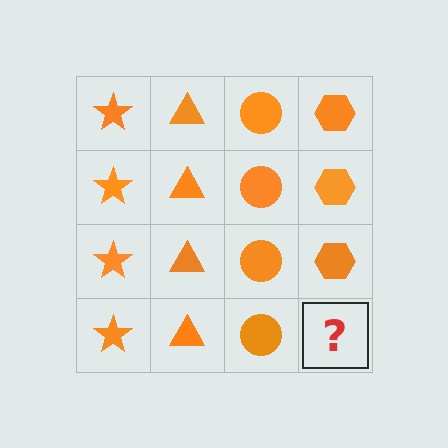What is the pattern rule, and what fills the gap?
The rule is that each column has a consistent shape. The gap should be filled with an orange hexagon.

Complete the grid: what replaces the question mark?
The question mark should be replaced with an orange hexagon.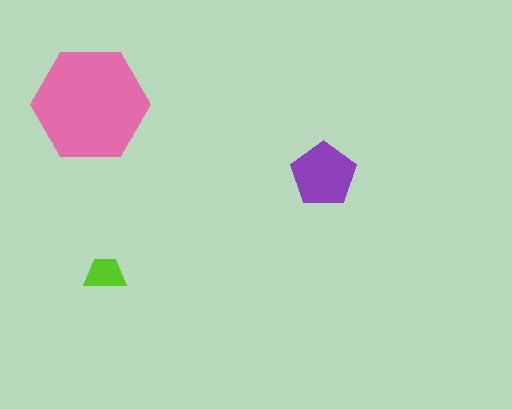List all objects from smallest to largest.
The lime trapezoid, the purple pentagon, the pink hexagon.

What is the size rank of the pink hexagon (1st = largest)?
1st.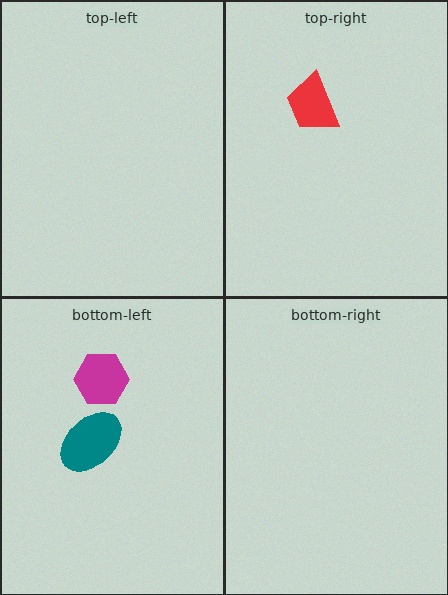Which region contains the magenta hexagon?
The bottom-left region.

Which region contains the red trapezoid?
The top-right region.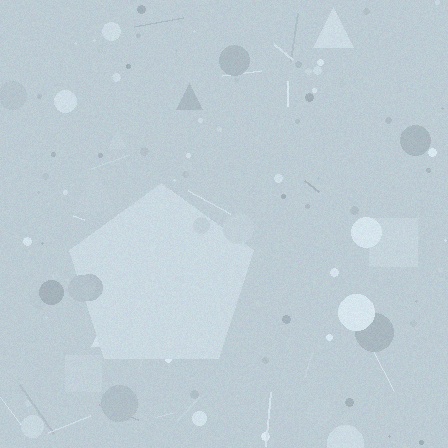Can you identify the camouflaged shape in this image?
The camouflaged shape is a pentagon.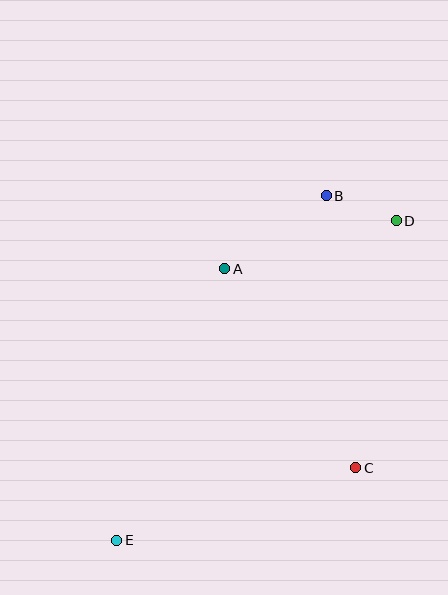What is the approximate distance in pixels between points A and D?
The distance between A and D is approximately 178 pixels.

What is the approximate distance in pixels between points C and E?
The distance between C and E is approximately 250 pixels.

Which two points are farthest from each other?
Points D and E are farthest from each other.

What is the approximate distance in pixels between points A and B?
The distance between A and B is approximately 125 pixels.